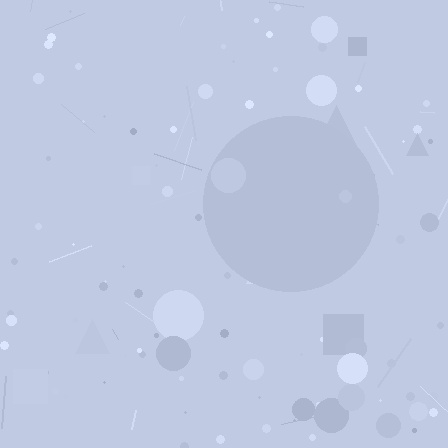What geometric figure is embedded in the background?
A circle is embedded in the background.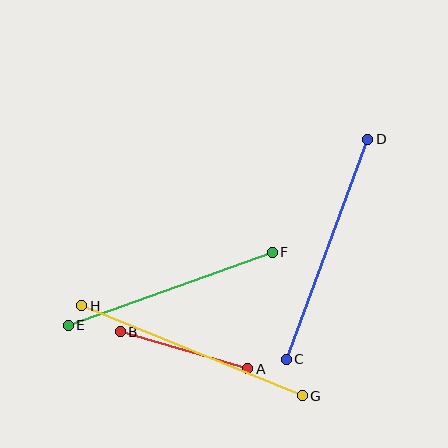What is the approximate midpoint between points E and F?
The midpoint is at approximately (170, 289) pixels.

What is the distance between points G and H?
The distance is approximately 238 pixels.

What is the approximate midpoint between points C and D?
The midpoint is at approximately (327, 249) pixels.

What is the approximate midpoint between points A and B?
The midpoint is at approximately (184, 350) pixels.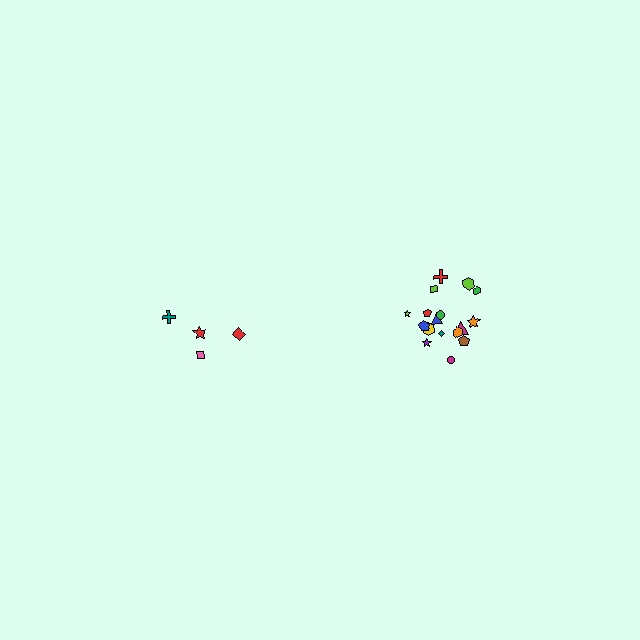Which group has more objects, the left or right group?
The right group.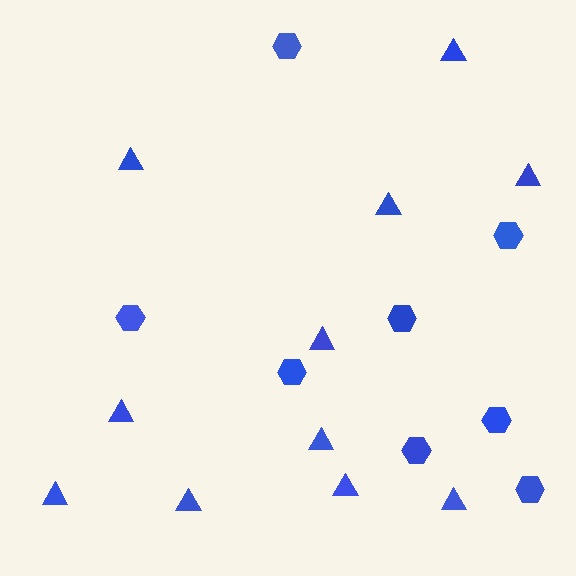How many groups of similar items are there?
There are 2 groups: one group of hexagons (8) and one group of triangles (11).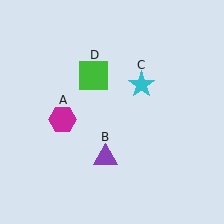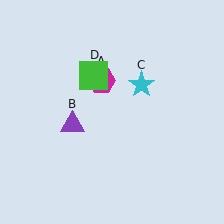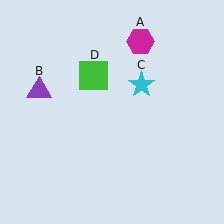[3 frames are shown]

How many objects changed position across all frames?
2 objects changed position: magenta hexagon (object A), purple triangle (object B).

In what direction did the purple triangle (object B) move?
The purple triangle (object B) moved up and to the left.